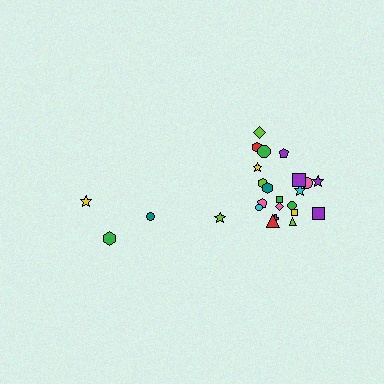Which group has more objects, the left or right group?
The right group.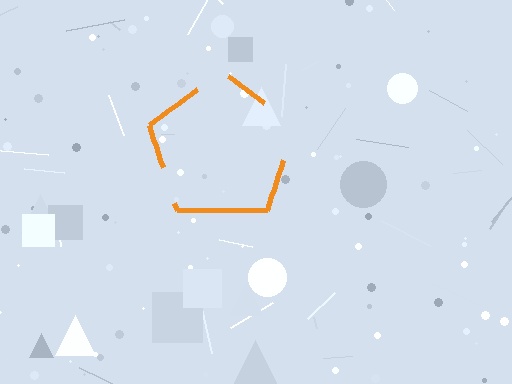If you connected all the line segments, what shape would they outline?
They would outline a pentagon.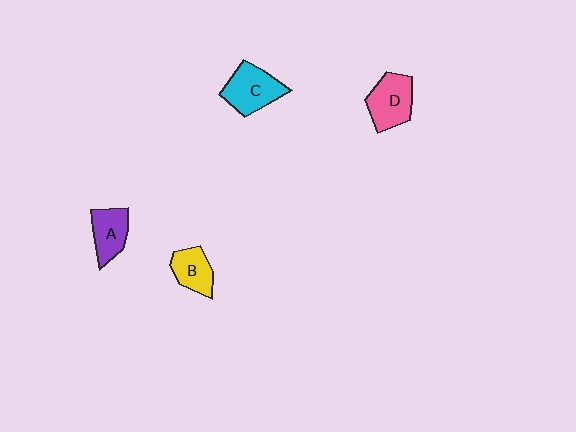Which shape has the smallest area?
Shape B (yellow).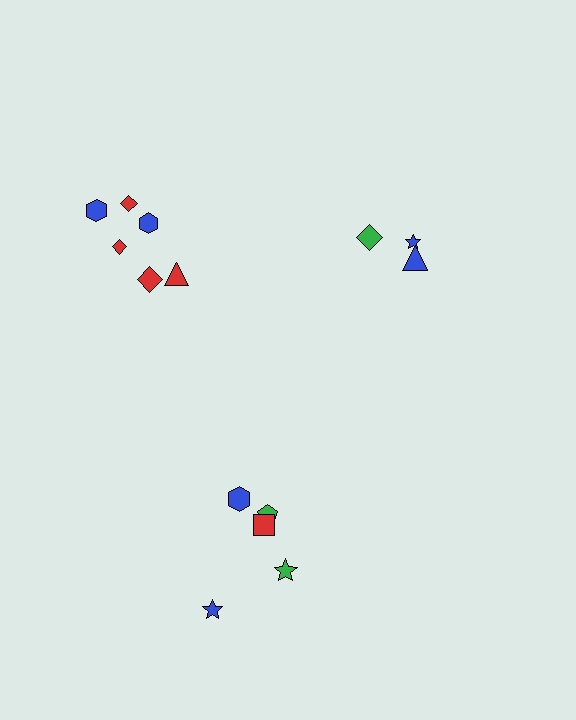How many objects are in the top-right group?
There are 3 objects.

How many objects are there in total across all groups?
There are 14 objects.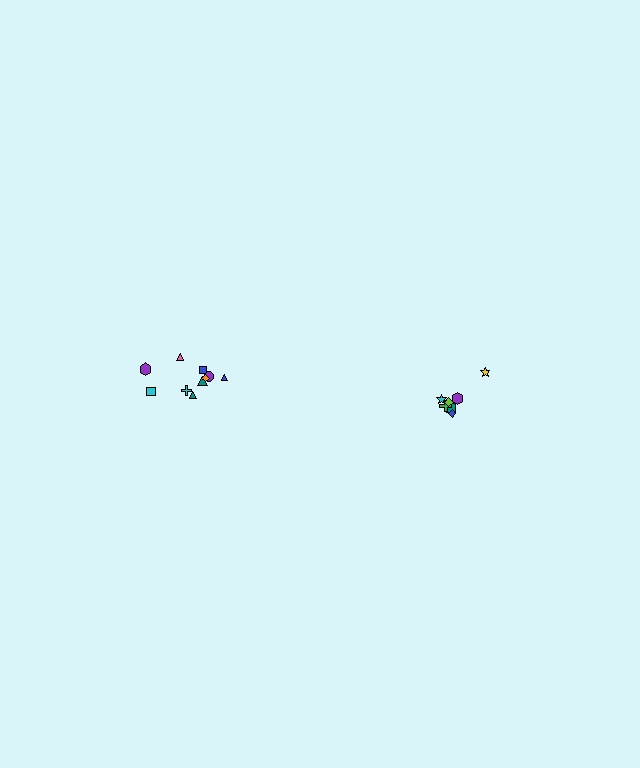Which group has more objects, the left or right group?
The left group.